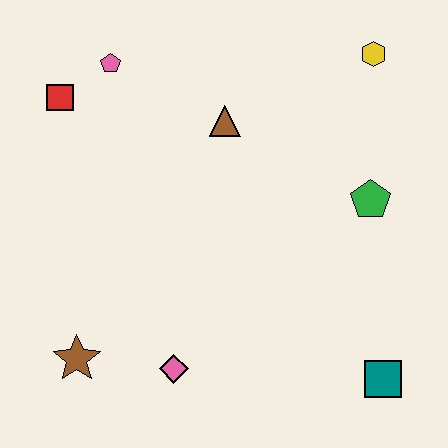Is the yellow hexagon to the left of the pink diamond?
No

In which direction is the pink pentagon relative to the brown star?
The pink pentagon is above the brown star.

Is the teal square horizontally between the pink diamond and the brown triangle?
No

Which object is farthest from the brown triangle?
The teal square is farthest from the brown triangle.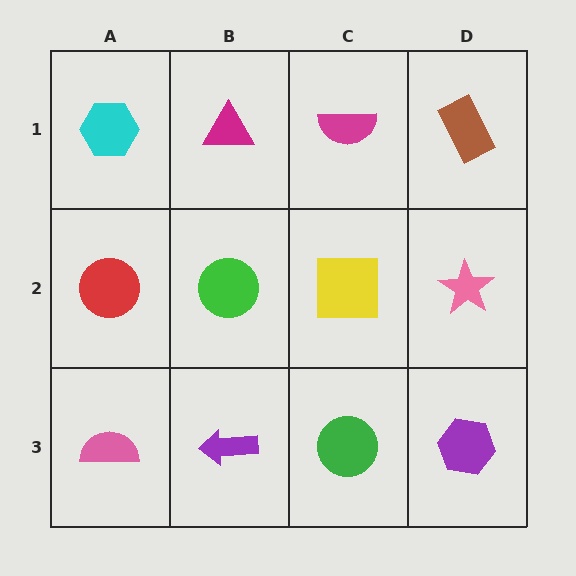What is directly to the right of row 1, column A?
A magenta triangle.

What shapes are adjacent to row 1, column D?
A pink star (row 2, column D), a magenta semicircle (row 1, column C).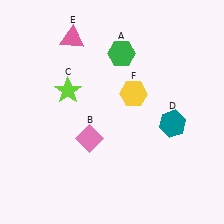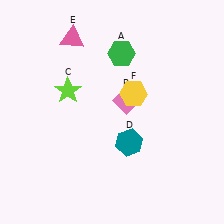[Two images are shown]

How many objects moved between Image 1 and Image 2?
2 objects moved between the two images.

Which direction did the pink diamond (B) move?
The pink diamond (B) moved up.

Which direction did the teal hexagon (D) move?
The teal hexagon (D) moved left.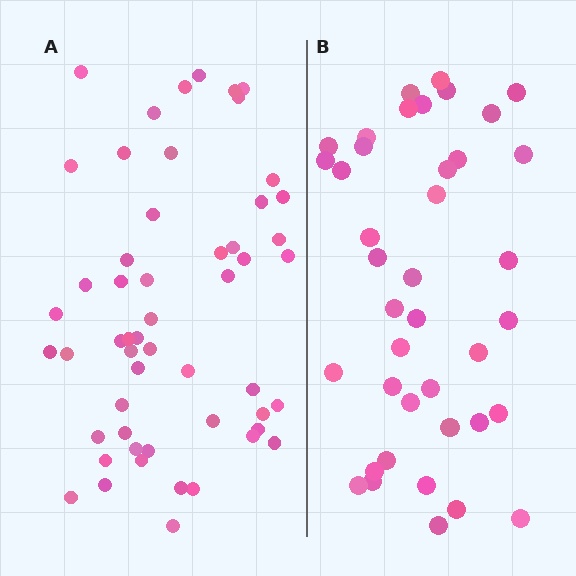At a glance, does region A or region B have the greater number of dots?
Region A (the left region) has more dots.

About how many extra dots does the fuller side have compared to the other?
Region A has approximately 15 more dots than region B.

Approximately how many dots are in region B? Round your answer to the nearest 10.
About 40 dots.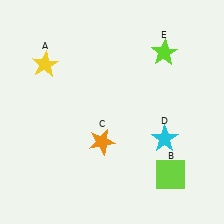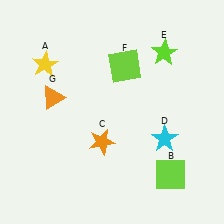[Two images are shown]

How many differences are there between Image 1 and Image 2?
There are 2 differences between the two images.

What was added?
A lime square (F), an orange triangle (G) were added in Image 2.